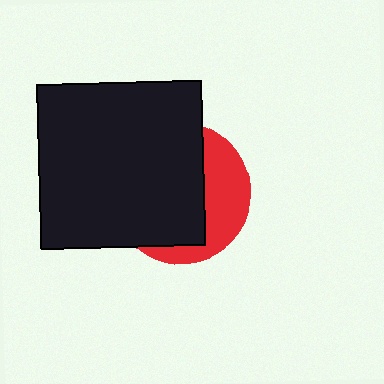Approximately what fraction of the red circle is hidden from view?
Roughly 66% of the red circle is hidden behind the black square.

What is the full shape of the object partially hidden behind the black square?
The partially hidden object is a red circle.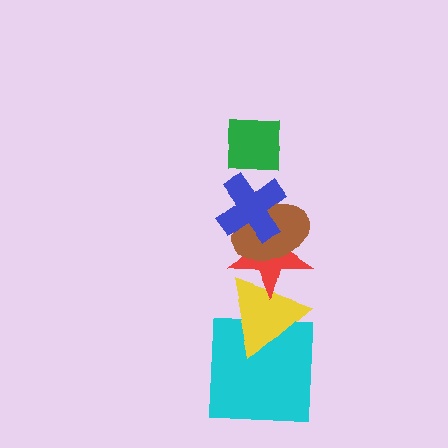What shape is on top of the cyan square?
The yellow triangle is on top of the cyan square.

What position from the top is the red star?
The red star is 4th from the top.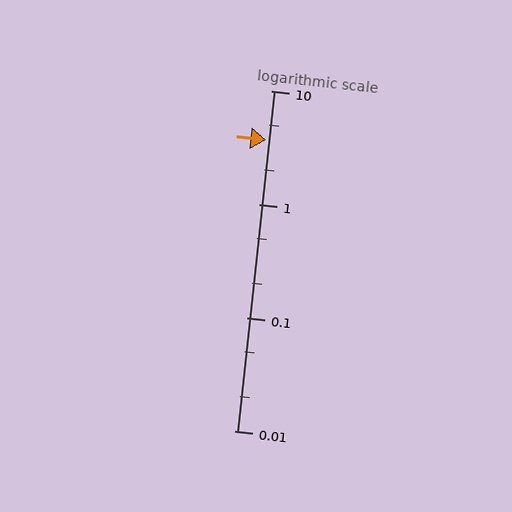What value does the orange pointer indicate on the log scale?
The pointer indicates approximately 3.7.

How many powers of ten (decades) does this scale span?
The scale spans 3 decades, from 0.01 to 10.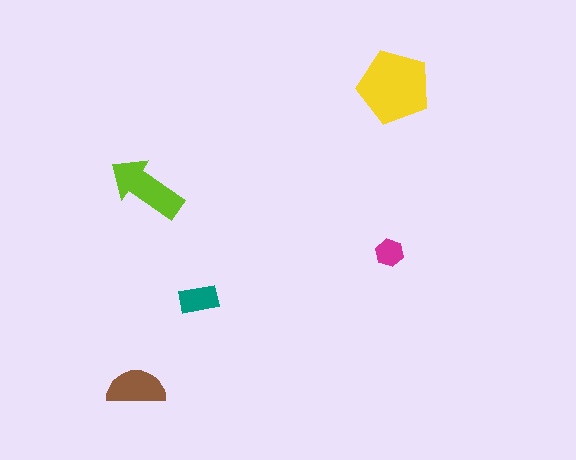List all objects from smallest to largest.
The magenta hexagon, the teal rectangle, the brown semicircle, the lime arrow, the yellow pentagon.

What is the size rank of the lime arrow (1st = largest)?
2nd.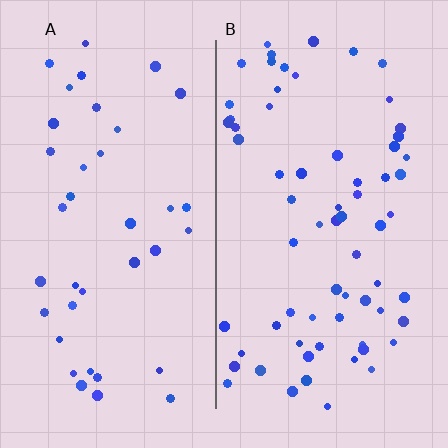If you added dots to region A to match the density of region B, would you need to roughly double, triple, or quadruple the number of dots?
Approximately double.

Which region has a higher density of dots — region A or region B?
B (the right).